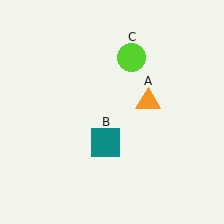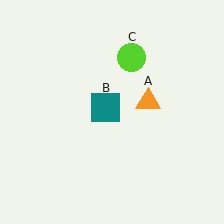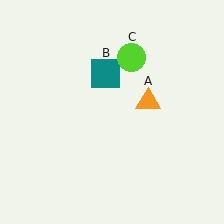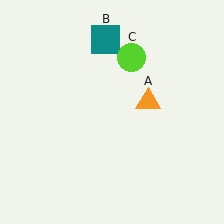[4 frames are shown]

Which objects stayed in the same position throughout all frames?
Orange triangle (object A) and lime circle (object C) remained stationary.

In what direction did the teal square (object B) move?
The teal square (object B) moved up.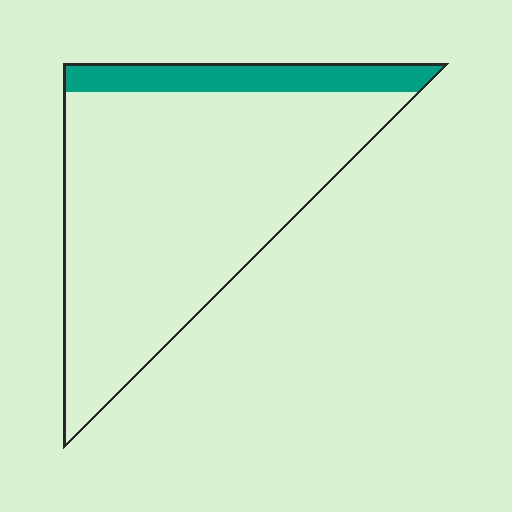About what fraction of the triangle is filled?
About one eighth (1/8).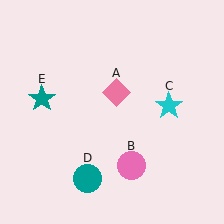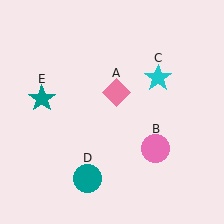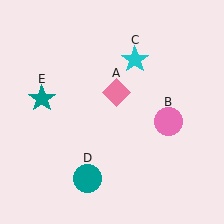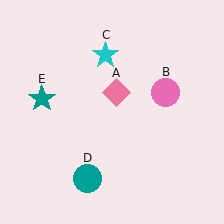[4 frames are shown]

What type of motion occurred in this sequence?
The pink circle (object B), cyan star (object C) rotated counterclockwise around the center of the scene.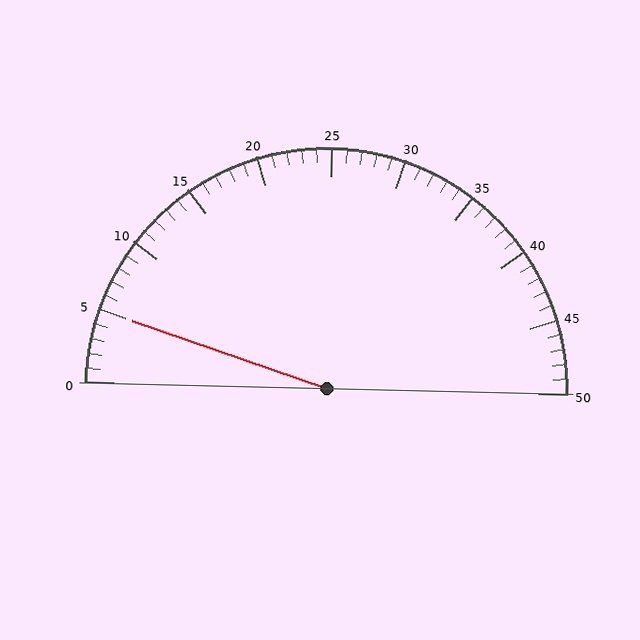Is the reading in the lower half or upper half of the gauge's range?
The reading is in the lower half of the range (0 to 50).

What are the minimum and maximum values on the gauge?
The gauge ranges from 0 to 50.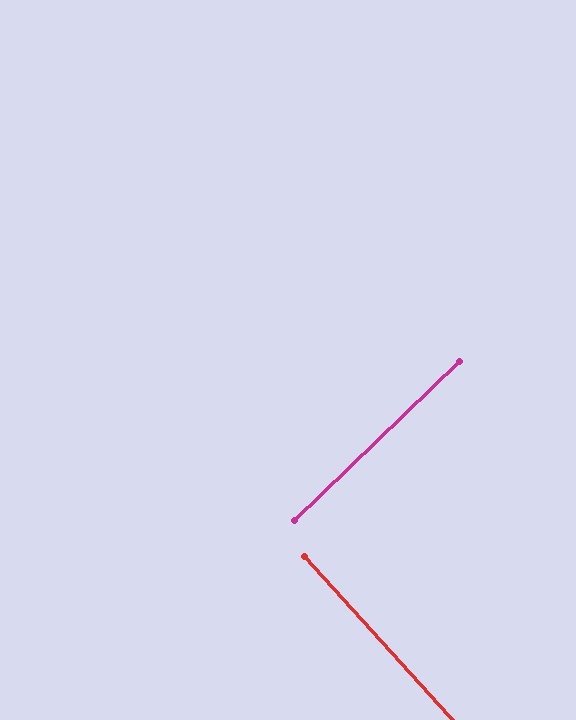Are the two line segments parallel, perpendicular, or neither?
Perpendicular — they meet at approximately 88°.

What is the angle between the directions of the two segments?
Approximately 88 degrees.